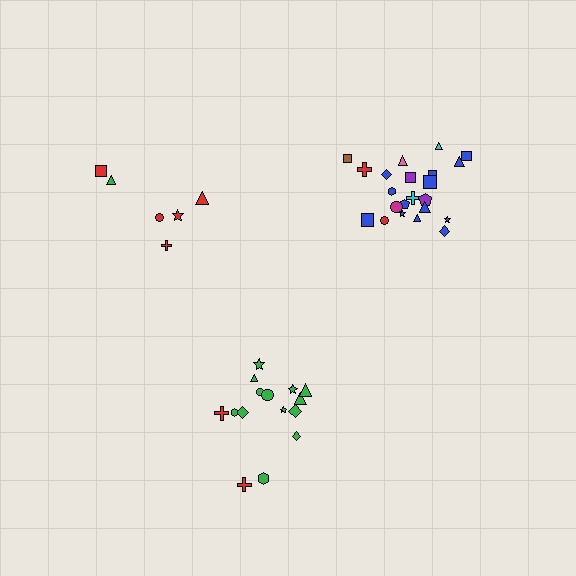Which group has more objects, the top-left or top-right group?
The top-right group.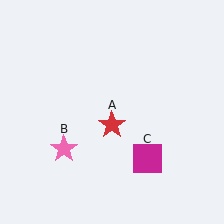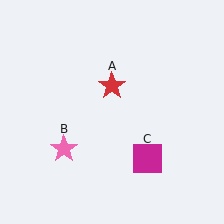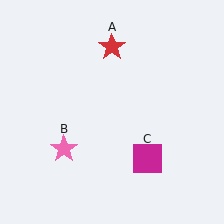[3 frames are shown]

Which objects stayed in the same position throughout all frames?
Pink star (object B) and magenta square (object C) remained stationary.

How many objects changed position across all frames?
1 object changed position: red star (object A).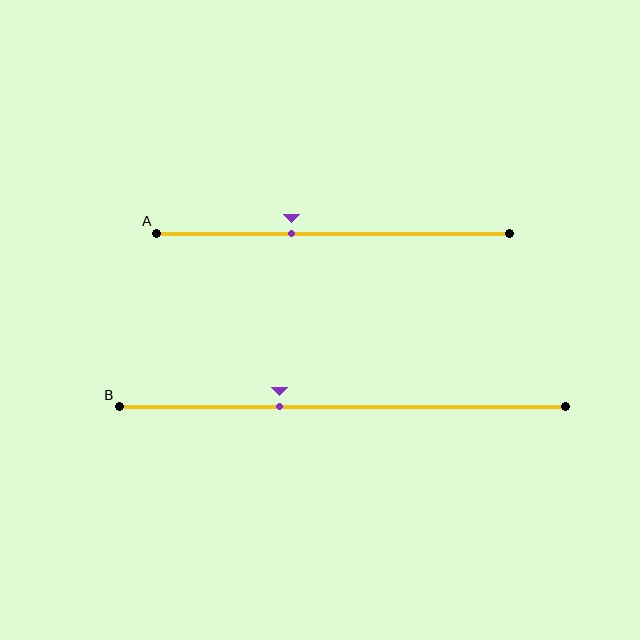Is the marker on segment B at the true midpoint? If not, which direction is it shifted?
No, the marker on segment B is shifted to the left by about 14% of the segment length.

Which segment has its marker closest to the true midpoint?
Segment A has its marker closest to the true midpoint.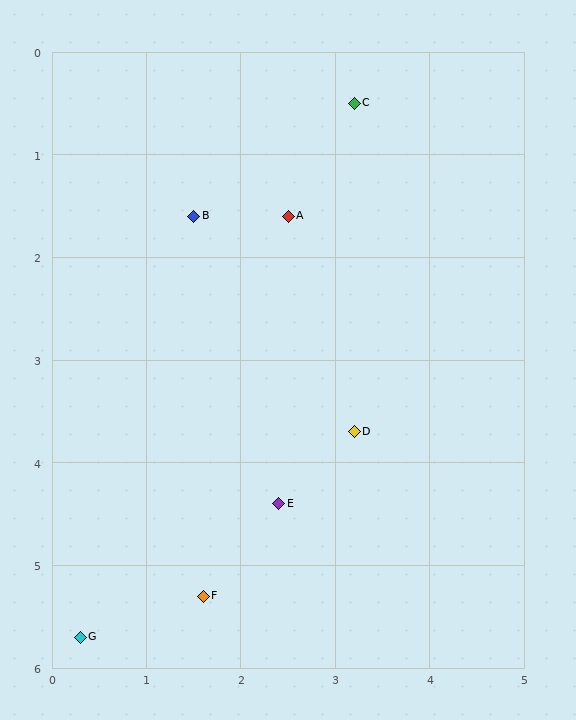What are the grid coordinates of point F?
Point F is at approximately (1.6, 5.3).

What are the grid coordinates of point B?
Point B is at approximately (1.5, 1.6).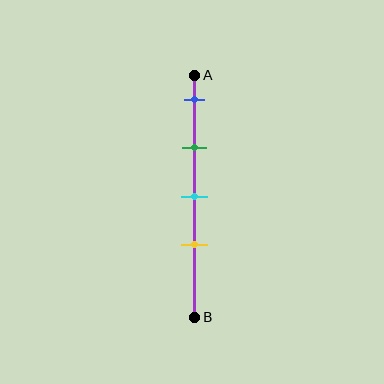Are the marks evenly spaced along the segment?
Yes, the marks are approximately evenly spaced.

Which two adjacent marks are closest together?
The cyan and yellow marks are the closest adjacent pair.